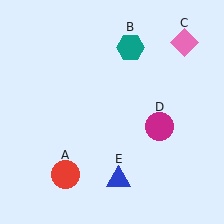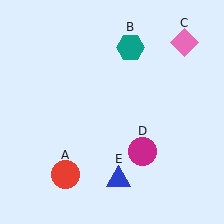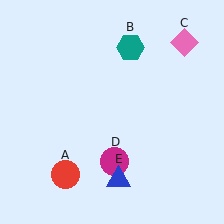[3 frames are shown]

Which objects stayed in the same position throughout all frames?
Red circle (object A) and teal hexagon (object B) and pink diamond (object C) and blue triangle (object E) remained stationary.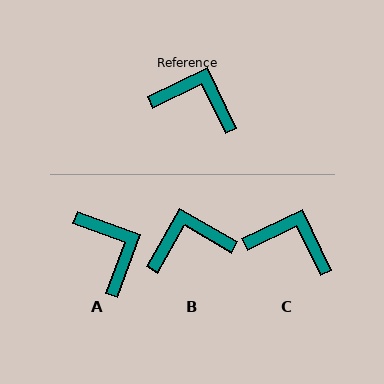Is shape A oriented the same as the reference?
No, it is off by about 46 degrees.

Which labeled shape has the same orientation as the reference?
C.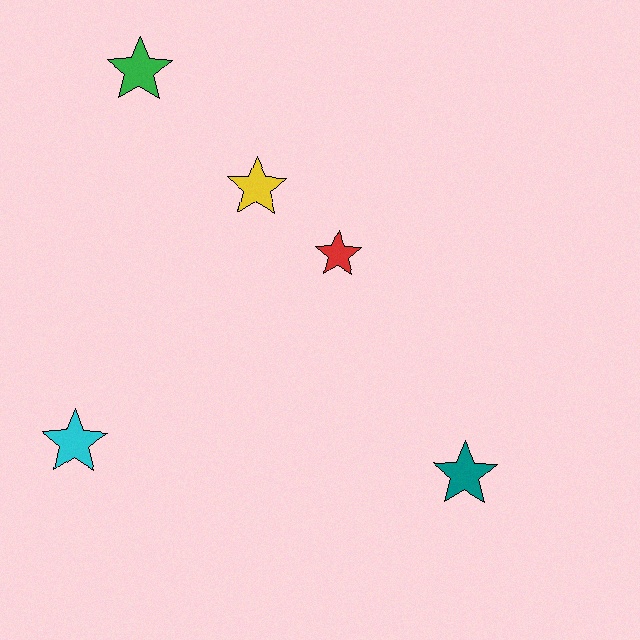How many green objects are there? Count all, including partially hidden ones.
There is 1 green object.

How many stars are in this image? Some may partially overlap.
There are 5 stars.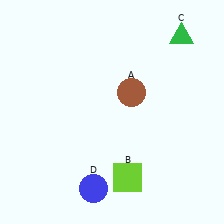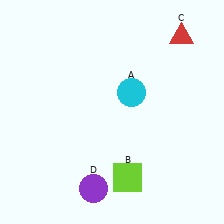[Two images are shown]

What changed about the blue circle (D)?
In Image 1, D is blue. In Image 2, it changed to purple.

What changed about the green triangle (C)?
In Image 1, C is green. In Image 2, it changed to red.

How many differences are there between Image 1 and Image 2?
There are 3 differences between the two images.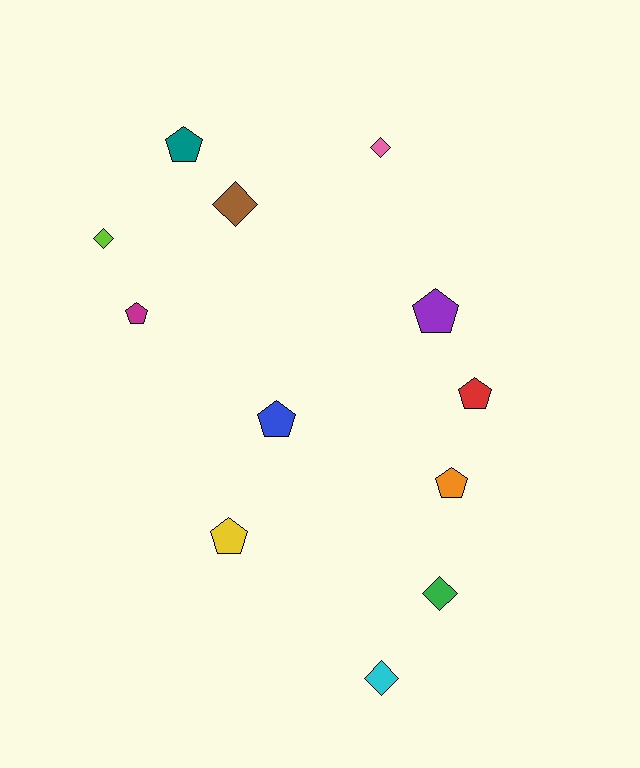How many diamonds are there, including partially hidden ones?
There are 5 diamonds.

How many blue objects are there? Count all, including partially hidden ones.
There is 1 blue object.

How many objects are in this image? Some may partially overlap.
There are 12 objects.